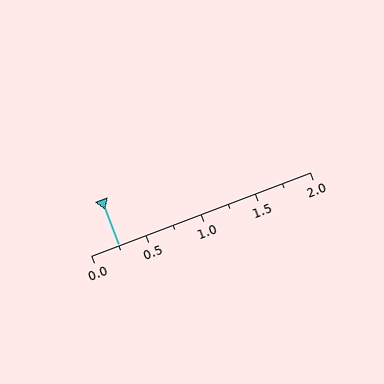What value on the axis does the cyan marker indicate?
The marker indicates approximately 0.25.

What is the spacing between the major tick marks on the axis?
The major ticks are spaced 0.5 apart.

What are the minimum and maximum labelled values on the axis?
The axis runs from 0.0 to 2.0.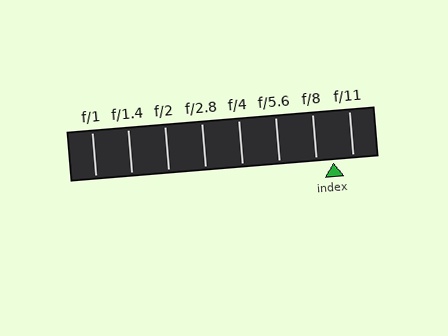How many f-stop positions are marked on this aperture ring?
There are 8 f-stop positions marked.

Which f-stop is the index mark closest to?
The index mark is closest to f/8.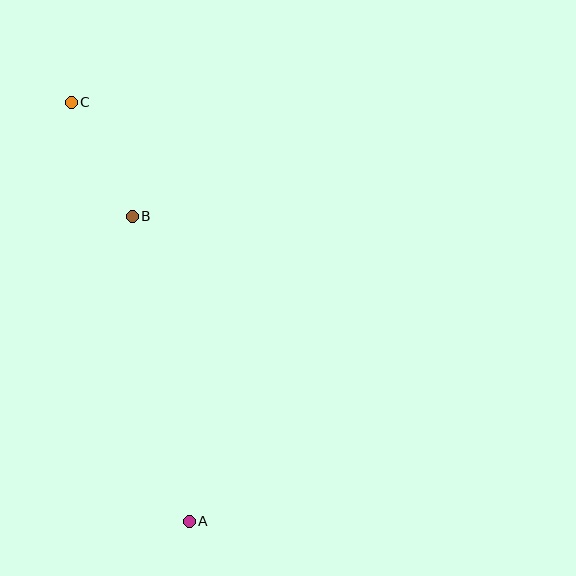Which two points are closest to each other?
Points B and C are closest to each other.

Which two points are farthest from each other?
Points A and C are farthest from each other.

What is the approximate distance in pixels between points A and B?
The distance between A and B is approximately 310 pixels.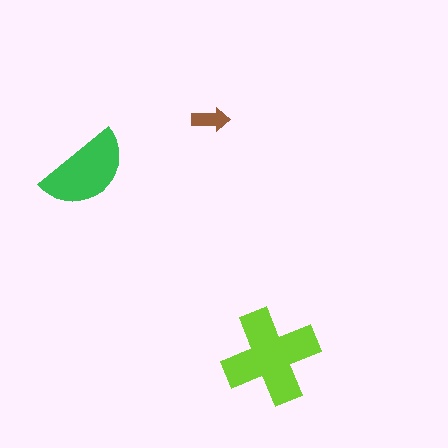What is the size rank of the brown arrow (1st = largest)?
3rd.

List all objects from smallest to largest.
The brown arrow, the green semicircle, the lime cross.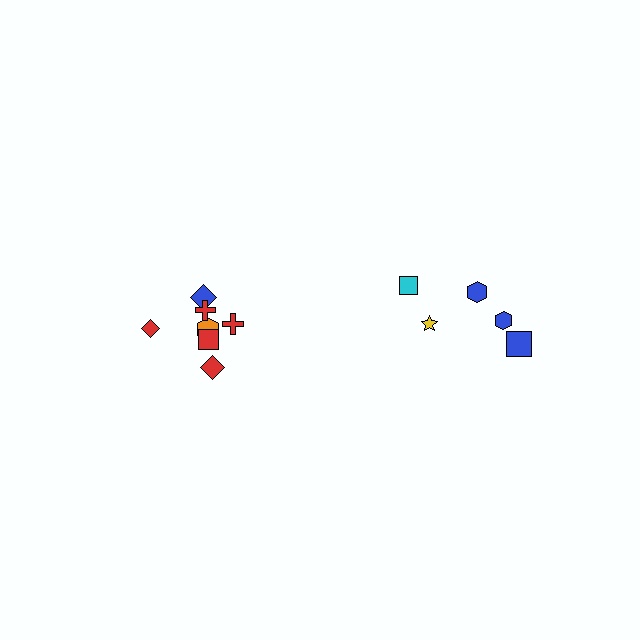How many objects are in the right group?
There are 5 objects.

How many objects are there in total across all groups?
There are 12 objects.